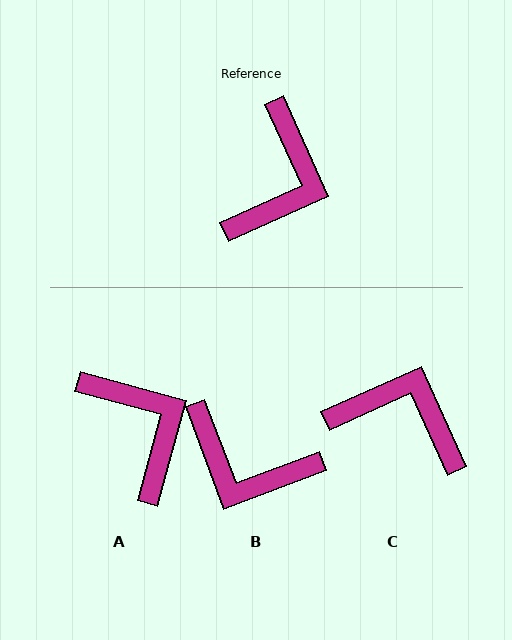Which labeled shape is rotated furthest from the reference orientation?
B, about 94 degrees away.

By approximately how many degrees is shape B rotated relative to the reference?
Approximately 94 degrees clockwise.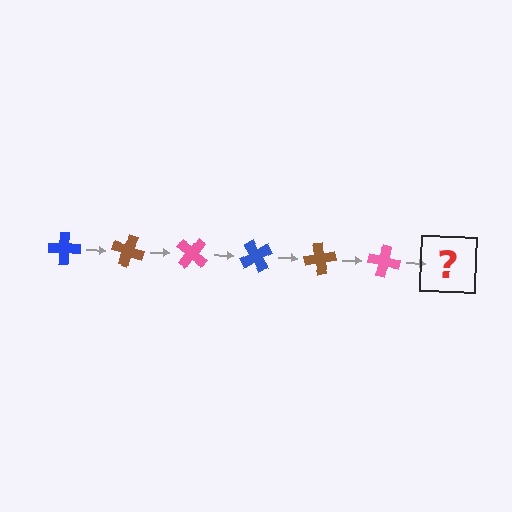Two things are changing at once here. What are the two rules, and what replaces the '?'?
The two rules are that it rotates 20 degrees each step and the color cycles through blue, brown, and pink. The '?' should be a blue cross, rotated 120 degrees from the start.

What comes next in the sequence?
The next element should be a blue cross, rotated 120 degrees from the start.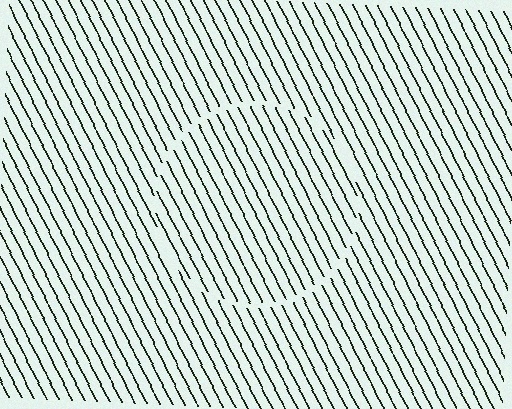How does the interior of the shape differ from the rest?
The interior of the shape contains the same grating, shifted by half a period — the contour is defined by the phase discontinuity where line-ends from the inner and outer gratings abut.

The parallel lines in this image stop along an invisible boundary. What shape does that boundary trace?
An illusory circle. The interior of the shape contains the same grating, shifted by half a period — the contour is defined by the phase discontinuity where line-ends from the inner and outer gratings abut.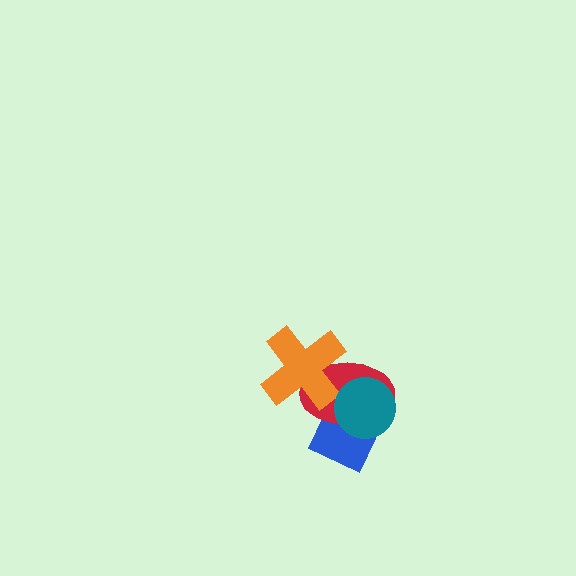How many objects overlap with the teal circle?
2 objects overlap with the teal circle.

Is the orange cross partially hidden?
No, no other shape covers it.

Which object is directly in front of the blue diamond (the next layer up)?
The red ellipse is directly in front of the blue diamond.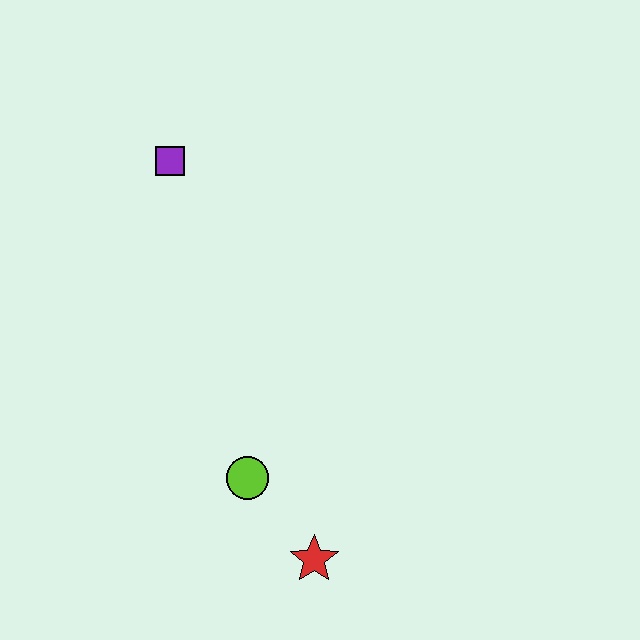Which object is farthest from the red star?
The purple square is farthest from the red star.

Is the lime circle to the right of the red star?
No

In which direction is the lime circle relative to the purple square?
The lime circle is below the purple square.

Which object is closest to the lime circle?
The red star is closest to the lime circle.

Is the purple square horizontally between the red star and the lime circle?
No